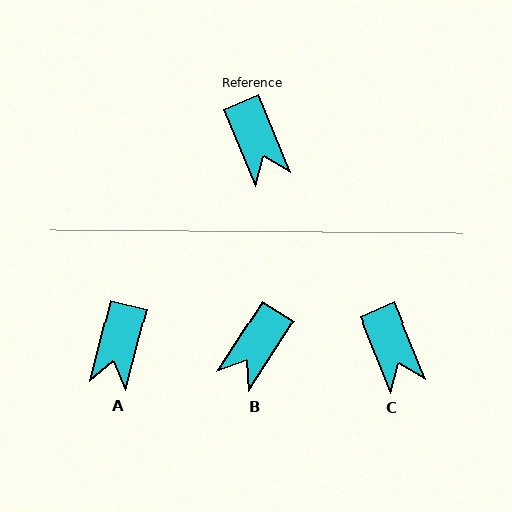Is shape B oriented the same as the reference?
No, it is off by about 55 degrees.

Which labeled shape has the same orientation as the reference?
C.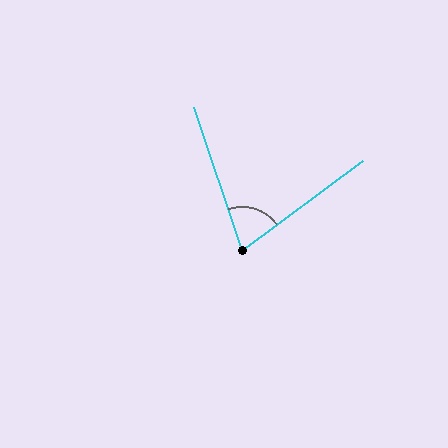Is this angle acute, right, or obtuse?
It is acute.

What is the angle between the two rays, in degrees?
Approximately 72 degrees.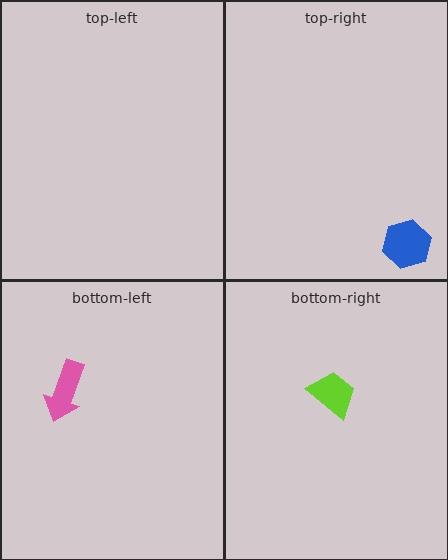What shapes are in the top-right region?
The blue hexagon.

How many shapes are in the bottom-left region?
1.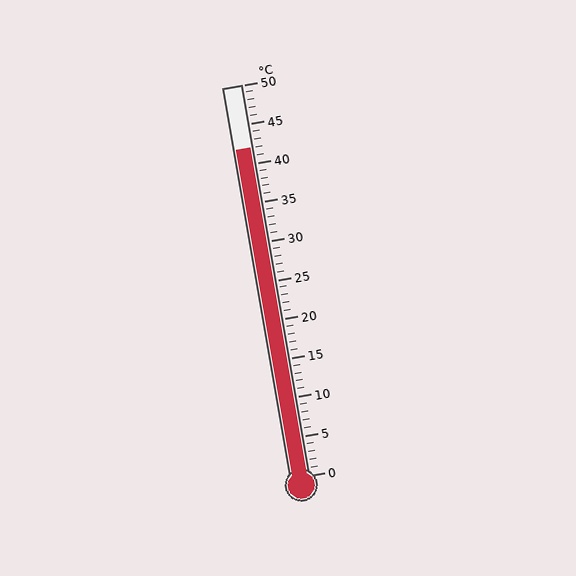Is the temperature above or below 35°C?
The temperature is above 35°C.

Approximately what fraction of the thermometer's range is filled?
The thermometer is filled to approximately 85% of its range.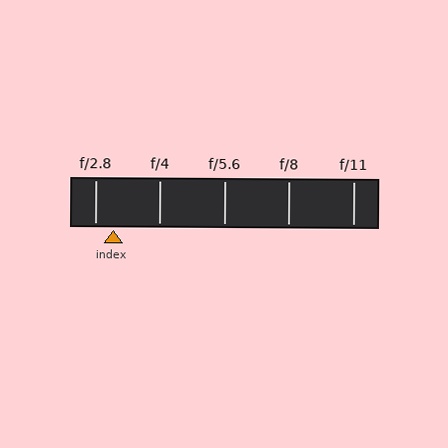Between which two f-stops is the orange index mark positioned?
The index mark is between f/2.8 and f/4.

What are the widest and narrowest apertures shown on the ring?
The widest aperture shown is f/2.8 and the narrowest is f/11.